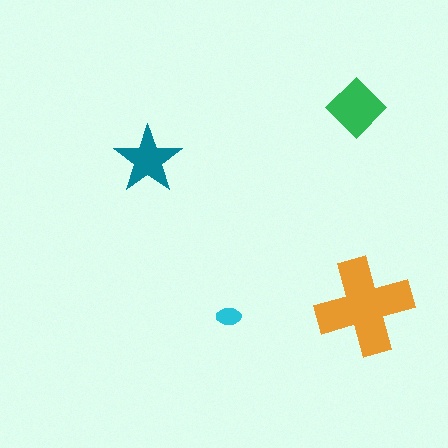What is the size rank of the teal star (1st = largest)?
3rd.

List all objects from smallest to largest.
The cyan ellipse, the teal star, the green diamond, the orange cross.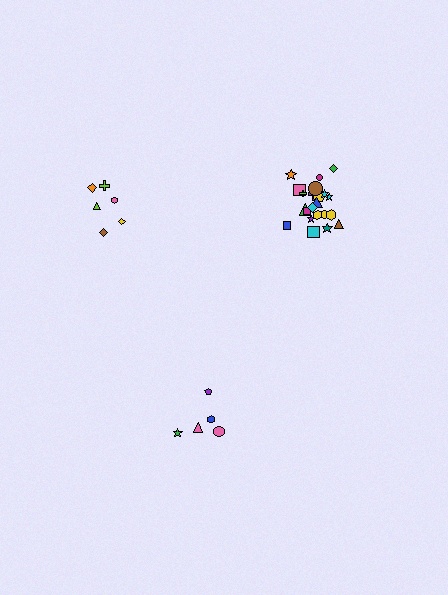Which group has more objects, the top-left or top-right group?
The top-right group.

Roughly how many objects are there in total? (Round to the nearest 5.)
Roughly 35 objects in total.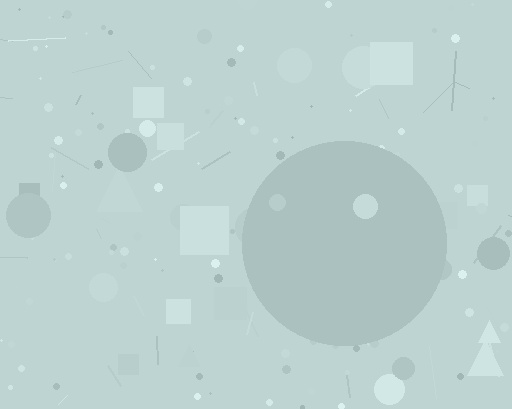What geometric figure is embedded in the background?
A circle is embedded in the background.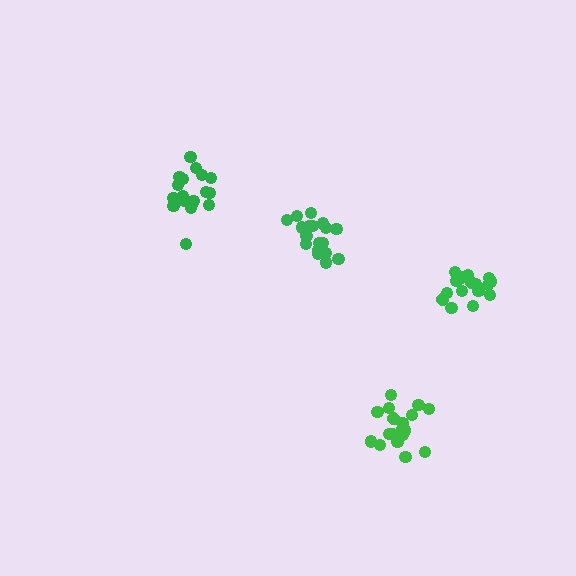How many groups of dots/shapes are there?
There are 4 groups.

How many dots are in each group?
Group 1: 19 dots, Group 2: 18 dots, Group 3: 17 dots, Group 4: 19 dots (73 total).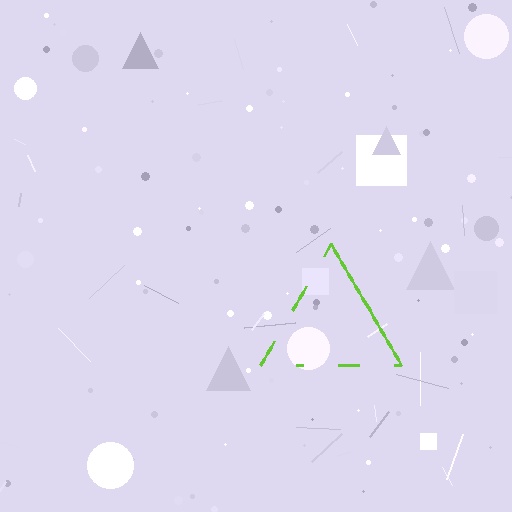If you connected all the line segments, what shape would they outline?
They would outline a triangle.